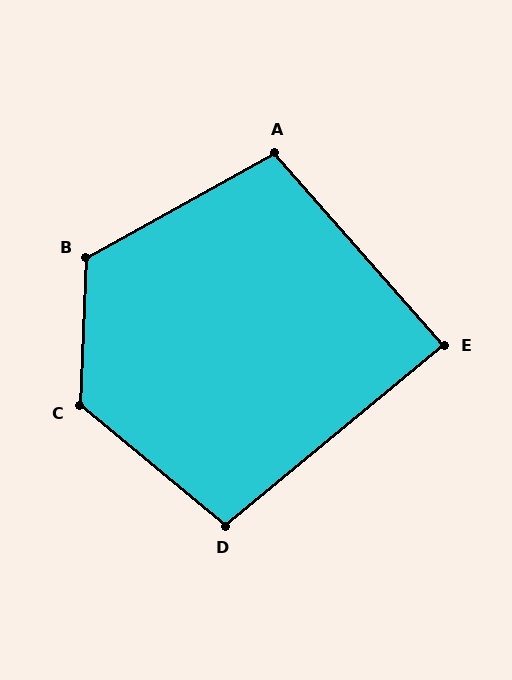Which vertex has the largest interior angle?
C, at approximately 127 degrees.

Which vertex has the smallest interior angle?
E, at approximately 88 degrees.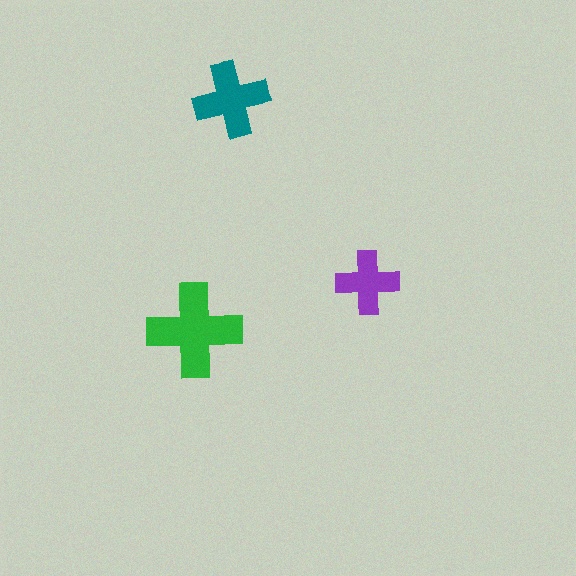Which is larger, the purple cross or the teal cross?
The teal one.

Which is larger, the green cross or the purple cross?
The green one.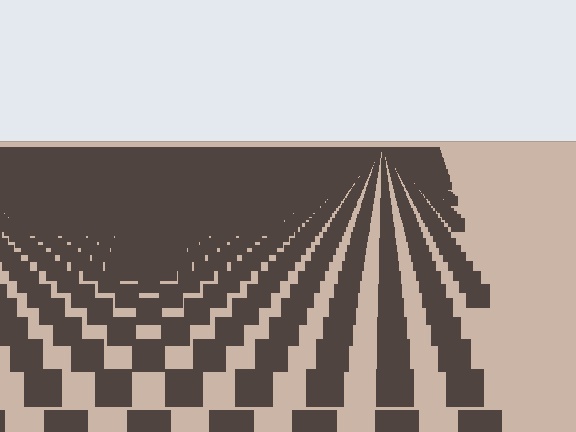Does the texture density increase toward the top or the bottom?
Density increases toward the top.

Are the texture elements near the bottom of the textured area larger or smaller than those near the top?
Larger. Near the bottom, elements are closer to the viewer and appear at a bigger on-screen size.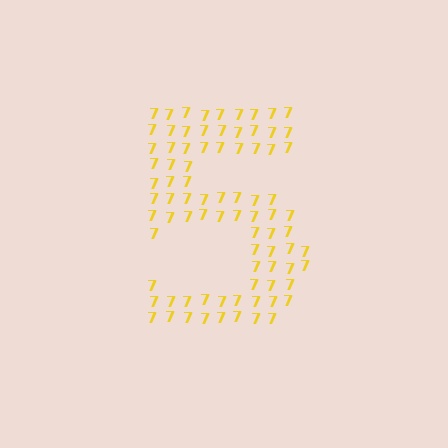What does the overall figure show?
The overall figure shows the digit 5.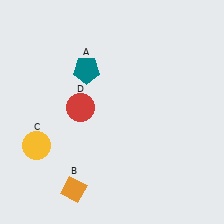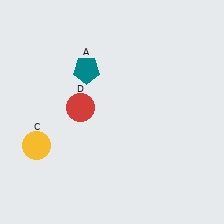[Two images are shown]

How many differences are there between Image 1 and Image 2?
There is 1 difference between the two images.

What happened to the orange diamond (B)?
The orange diamond (B) was removed in Image 2. It was in the bottom-left area of Image 1.